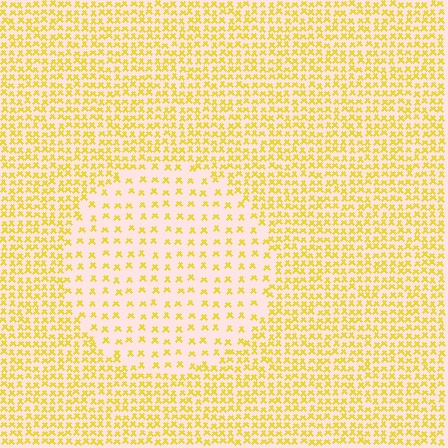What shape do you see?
I see a circle.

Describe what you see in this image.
The image contains small yellow elements arranged at two different densities. A circle-shaped region is visible where the elements are less densely packed than the surrounding area.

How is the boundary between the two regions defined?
The boundary is defined by a change in element density (approximately 2.3x ratio). All elements are the same color, size, and shape.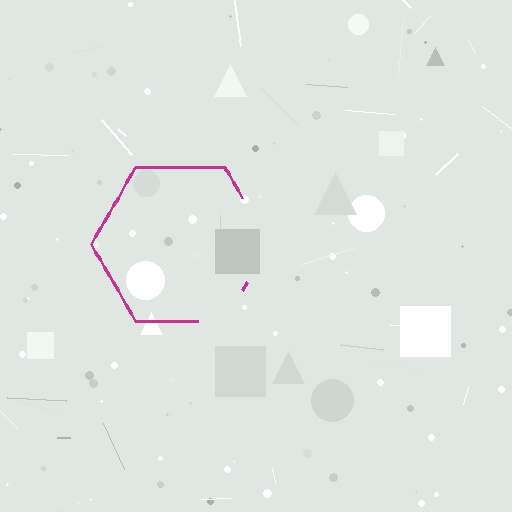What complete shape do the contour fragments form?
The contour fragments form a hexagon.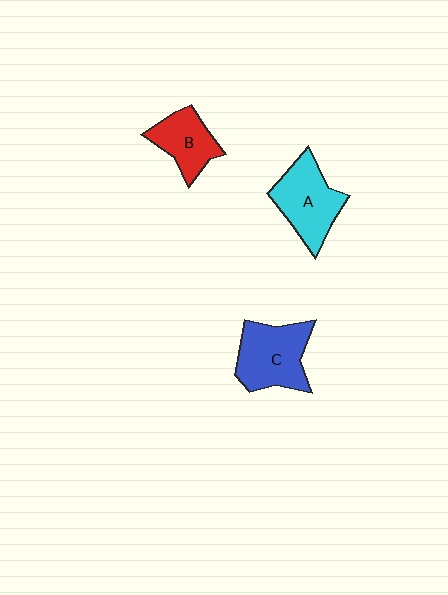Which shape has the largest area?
Shape C (blue).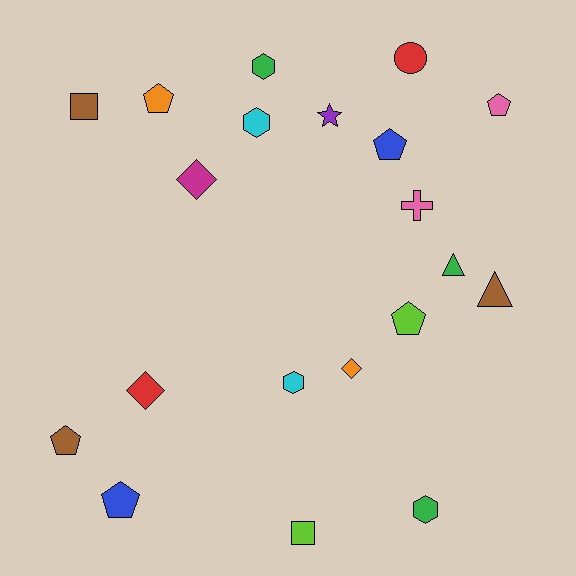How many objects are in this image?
There are 20 objects.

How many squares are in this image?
There are 2 squares.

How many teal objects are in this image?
There are no teal objects.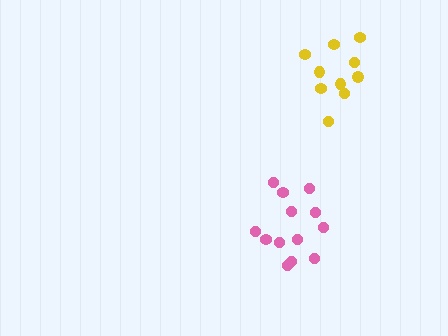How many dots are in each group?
Group 1: 13 dots, Group 2: 10 dots (23 total).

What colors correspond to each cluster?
The clusters are colored: pink, yellow.